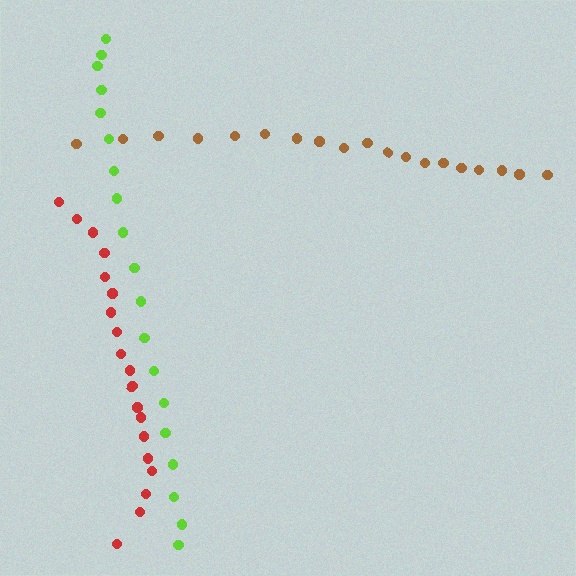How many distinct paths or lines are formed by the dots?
There are 3 distinct paths.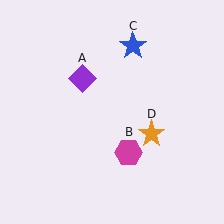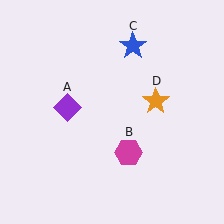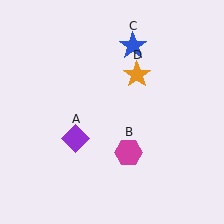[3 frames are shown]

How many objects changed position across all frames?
2 objects changed position: purple diamond (object A), orange star (object D).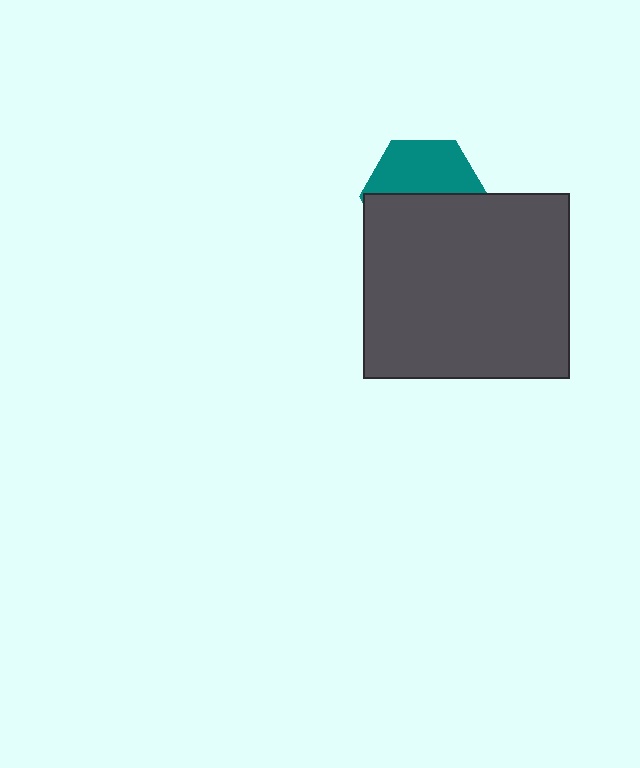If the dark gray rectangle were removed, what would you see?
You would see the complete teal hexagon.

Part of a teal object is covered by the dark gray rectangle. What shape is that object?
It is a hexagon.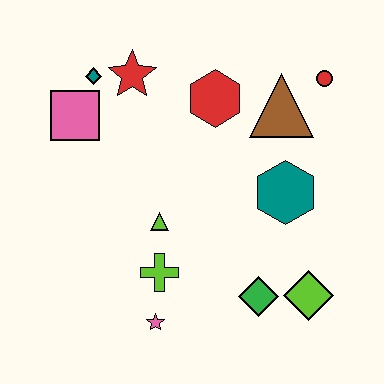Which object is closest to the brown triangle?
The red circle is closest to the brown triangle.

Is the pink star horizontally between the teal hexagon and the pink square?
Yes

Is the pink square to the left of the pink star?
Yes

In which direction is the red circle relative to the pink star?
The red circle is above the pink star.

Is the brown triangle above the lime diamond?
Yes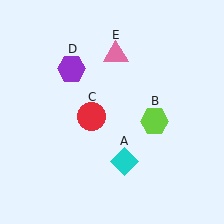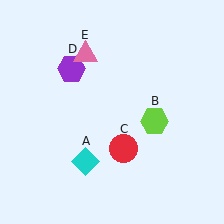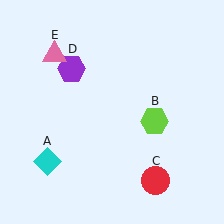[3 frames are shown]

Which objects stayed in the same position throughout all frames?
Lime hexagon (object B) and purple hexagon (object D) remained stationary.